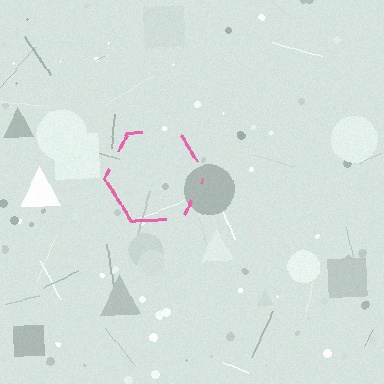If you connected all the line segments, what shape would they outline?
They would outline a hexagon.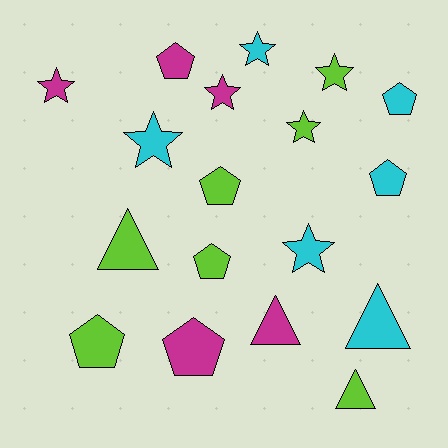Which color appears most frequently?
Lime, with 7 objects.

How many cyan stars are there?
There are 3 cyan stars.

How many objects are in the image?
There are 18 objects.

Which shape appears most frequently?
Pentagon, with 7 objects.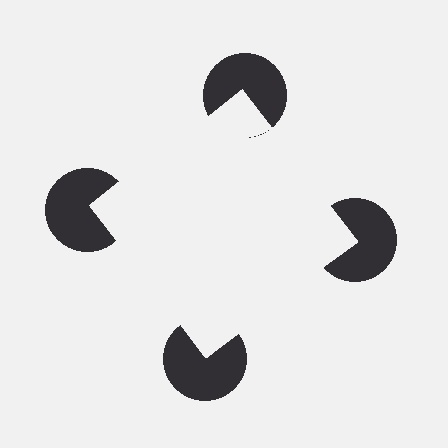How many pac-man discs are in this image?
There are 4 — one at each vertex of the illusory square.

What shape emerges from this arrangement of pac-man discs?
An illusory square — its edges are inferred from the aligned wedge cuts in the pac-man discs, not physically drawn.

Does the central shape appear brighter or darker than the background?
It typically appears slightly brighter than the background, even though no actual brightness change is drawn.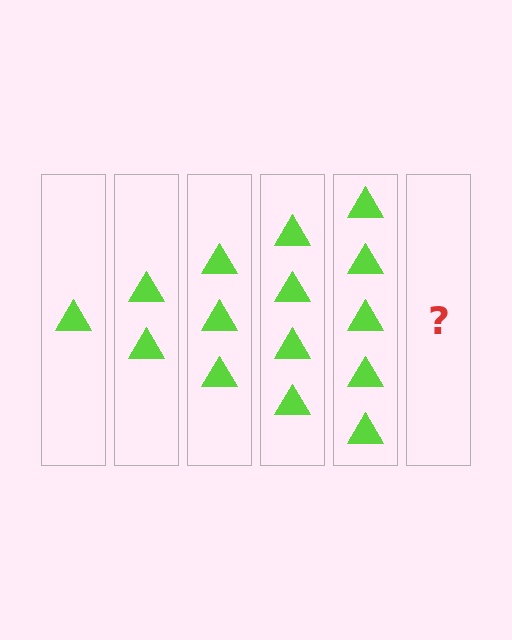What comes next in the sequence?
The next element should be 6 triangles.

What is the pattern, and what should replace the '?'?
The pattern is that each step adds one more triangle. The '?' should be 6 triangles.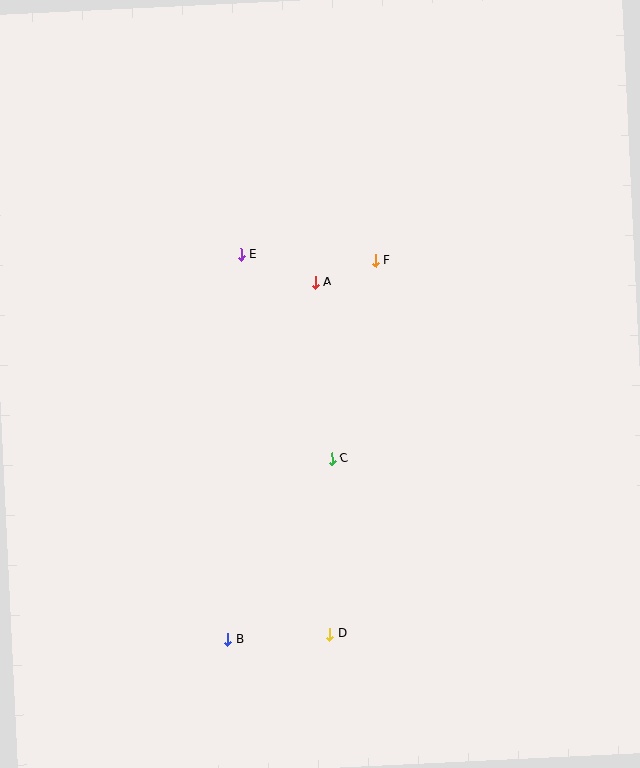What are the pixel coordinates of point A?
Point A is at (315, 282).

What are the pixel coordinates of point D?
Point D is at (330, 634).